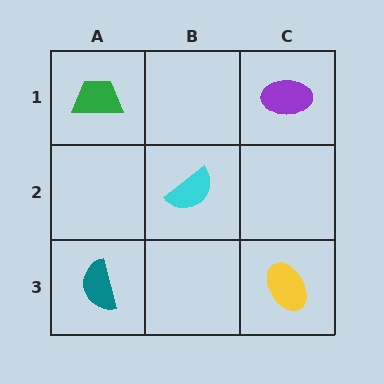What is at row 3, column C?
A yellow ellipse.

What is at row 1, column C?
A purple ellipse.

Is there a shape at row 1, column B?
No, that cell is empty.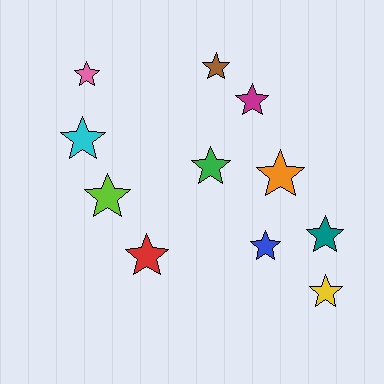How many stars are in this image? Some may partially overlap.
There are 11 stars.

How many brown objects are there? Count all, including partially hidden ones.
There is 1 brown object.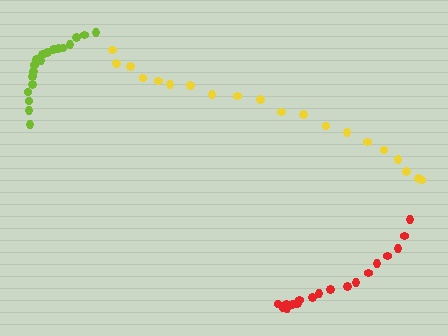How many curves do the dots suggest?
There are 3 distinct paths.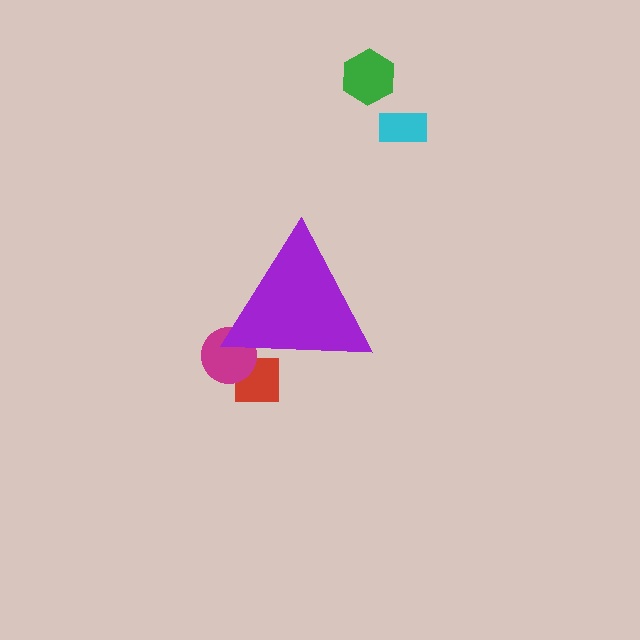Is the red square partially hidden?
Yes, the red square is partially hidden behind the purple triangle.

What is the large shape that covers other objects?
A purple triangle.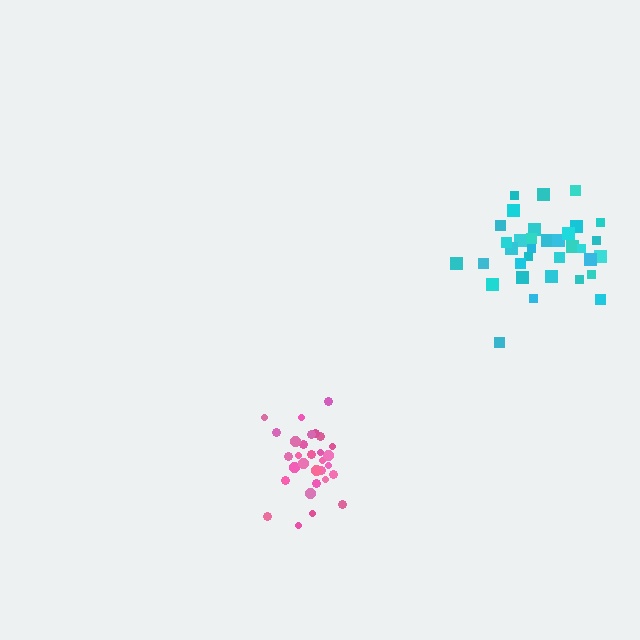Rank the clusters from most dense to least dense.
pink, cyan.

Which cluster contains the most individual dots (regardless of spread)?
Cyan (34).